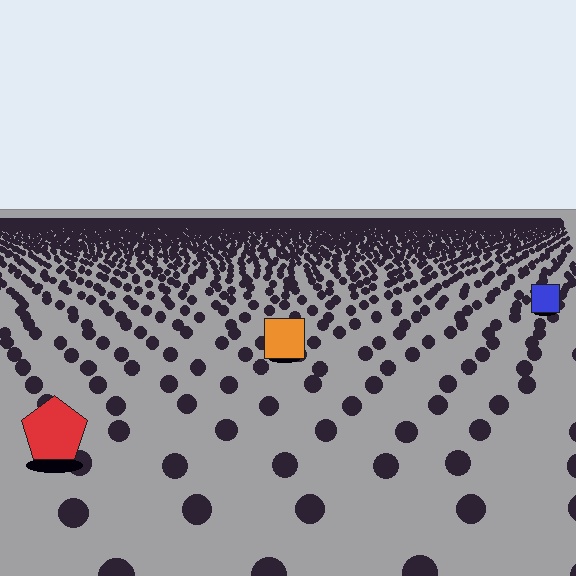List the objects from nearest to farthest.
From nearest to farthest: the red pentagon, the orange square, the blue square.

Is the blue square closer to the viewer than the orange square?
No. The orange square is closer — you can tell from the texture gradient: the ground texture is coarser near it.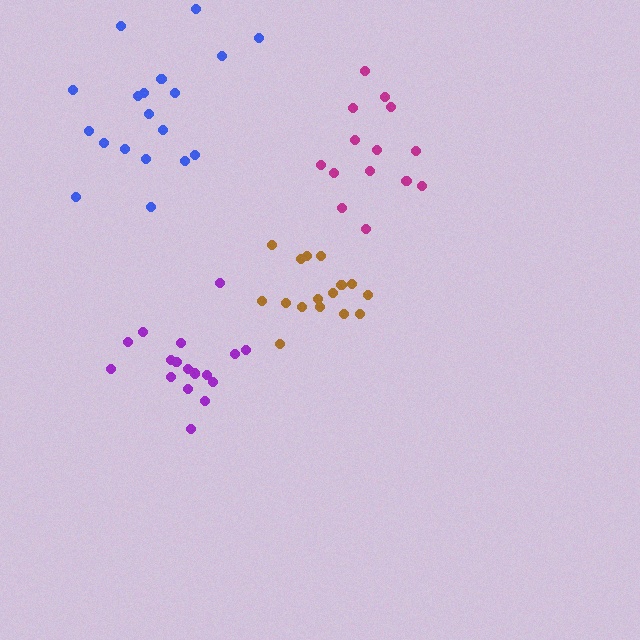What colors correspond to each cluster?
The clusters are colored: blue, brown, purple, magenta.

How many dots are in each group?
Group 1: 19 dots, Group 2: 16 dots, Group 3: 17 dots, Group 4: 14 dots (66 total).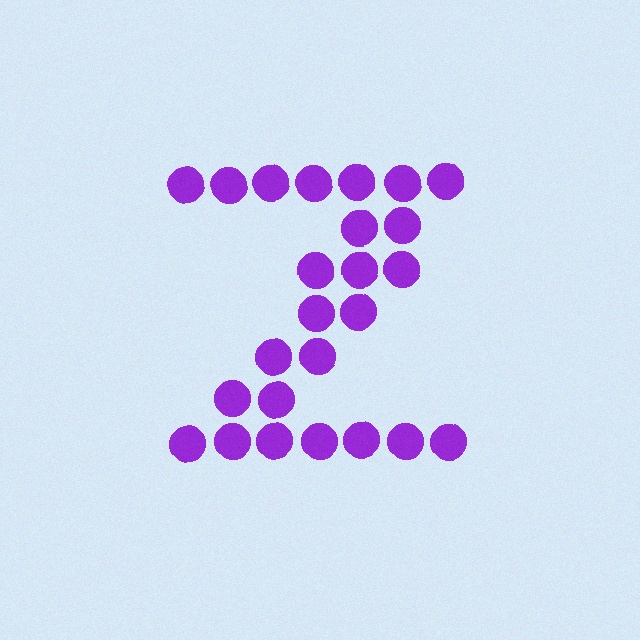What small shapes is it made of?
It is made of small circles.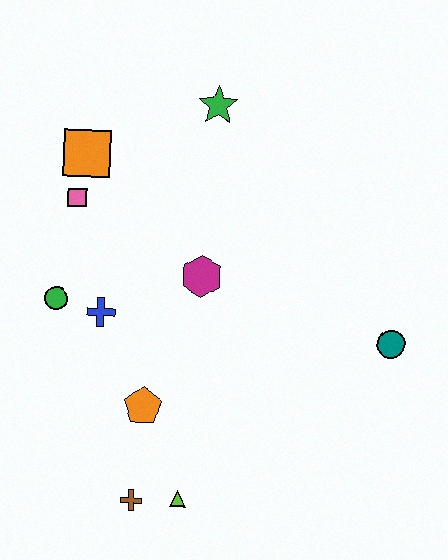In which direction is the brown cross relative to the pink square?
The brown cross is below the pink square.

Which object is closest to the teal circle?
The magenta hexagon is closest to the teal circle.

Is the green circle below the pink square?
Yes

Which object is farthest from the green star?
The brown cross is farthest from the green star.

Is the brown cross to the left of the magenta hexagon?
Yes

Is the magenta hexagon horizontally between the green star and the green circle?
Yes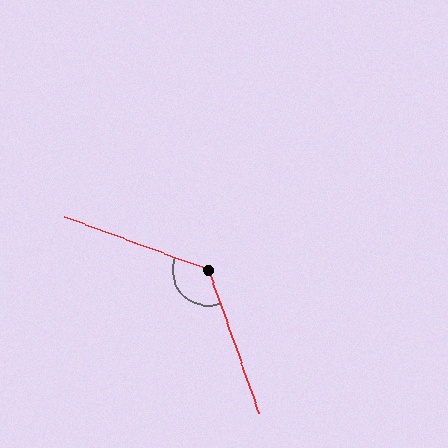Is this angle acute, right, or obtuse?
It is obtuse.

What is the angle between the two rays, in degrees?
Approximately 130 degrees.